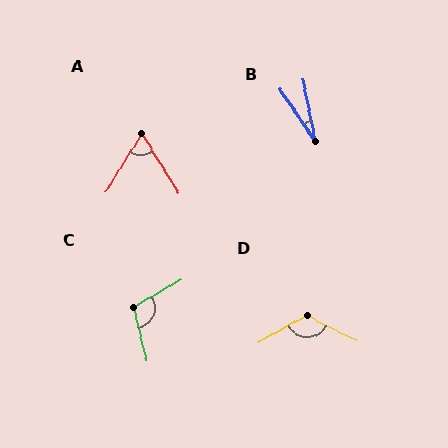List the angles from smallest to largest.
B (23°), A (63°), C (107°), D (124°).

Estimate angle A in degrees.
Approximately 63 degrees.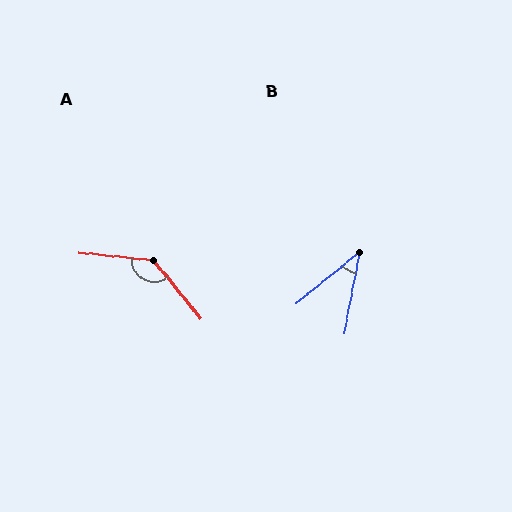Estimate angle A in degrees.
Approximately 135 degrees.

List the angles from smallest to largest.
B (40°), A (135°).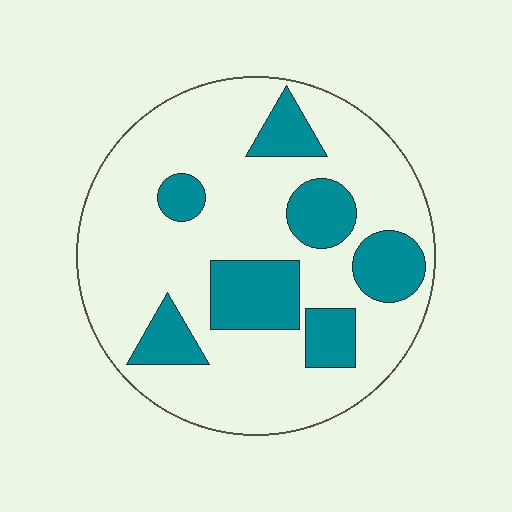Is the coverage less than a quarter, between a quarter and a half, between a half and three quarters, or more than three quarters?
Between a quarter and a half.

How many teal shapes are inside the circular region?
7.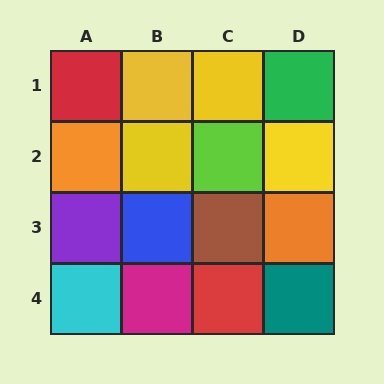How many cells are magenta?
1 cell is magenta.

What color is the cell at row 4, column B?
Magenta.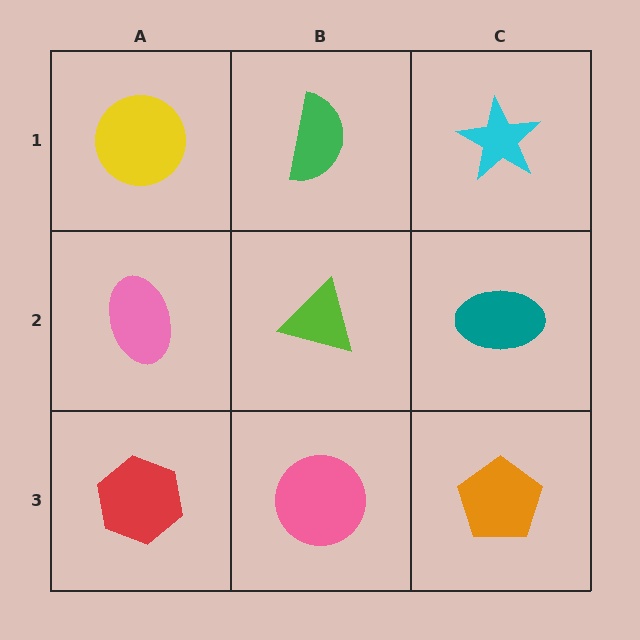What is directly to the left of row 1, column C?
A green semicircle.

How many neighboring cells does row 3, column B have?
3.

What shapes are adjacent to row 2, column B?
A green semicircle (row 1, column B), a pink circle (row 3, column B), a pink ellipse (row 2, column A), a teal ellipse (row 2, column C).